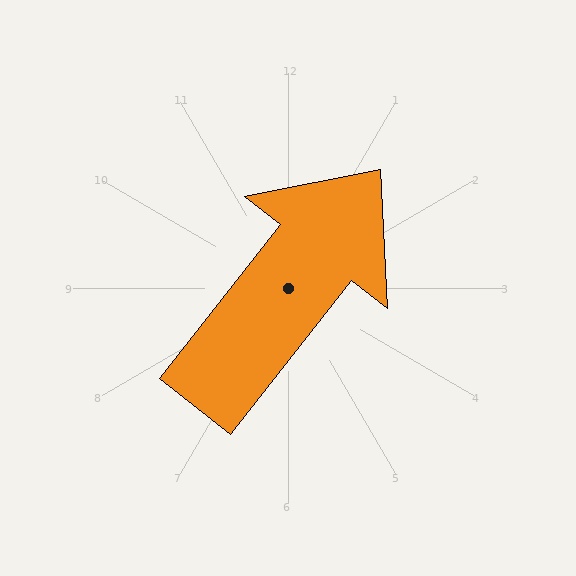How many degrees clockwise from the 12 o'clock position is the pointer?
Approximately 38 degrees.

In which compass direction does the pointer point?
Northeast.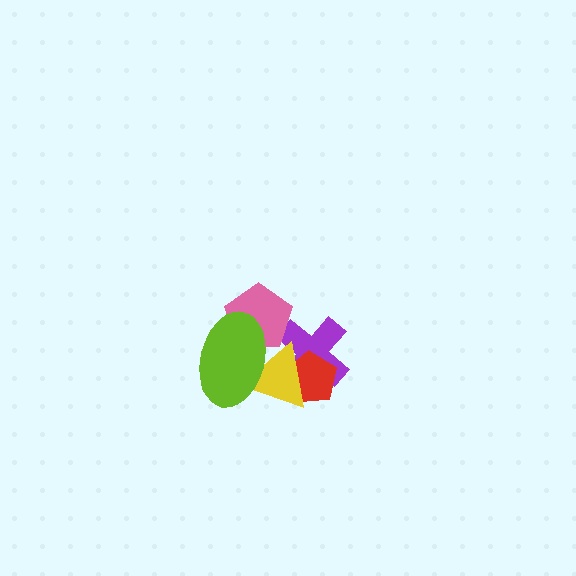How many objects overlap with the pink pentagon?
3 objects overlap with the pink pentagon.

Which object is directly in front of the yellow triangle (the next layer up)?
The pink pentagon is directly in front of the yellow triangle.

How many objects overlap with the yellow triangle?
4 objects overlap with the yellow triangle.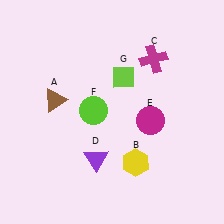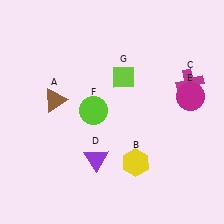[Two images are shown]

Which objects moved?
The objects that moved are: the magenta cross (C), the magenta circle (E).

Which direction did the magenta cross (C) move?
The magenta cross (C) moved right.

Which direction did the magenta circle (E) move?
The magenta circle (E) moved right.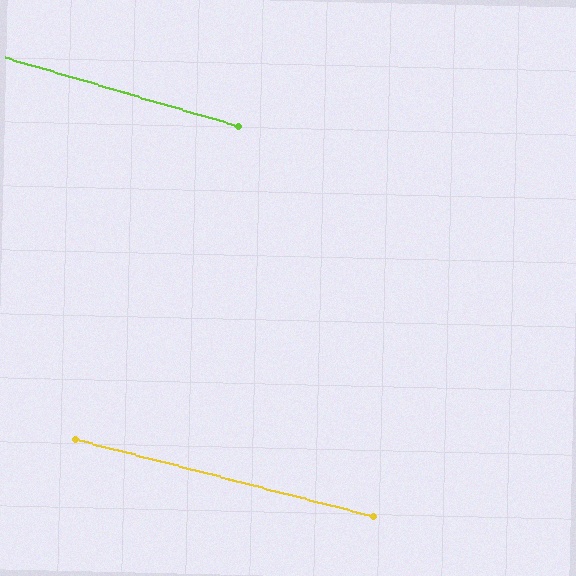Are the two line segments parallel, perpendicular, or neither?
Parallel — their directions differ by only 1.7°.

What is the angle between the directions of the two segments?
Approximately 2 degrees.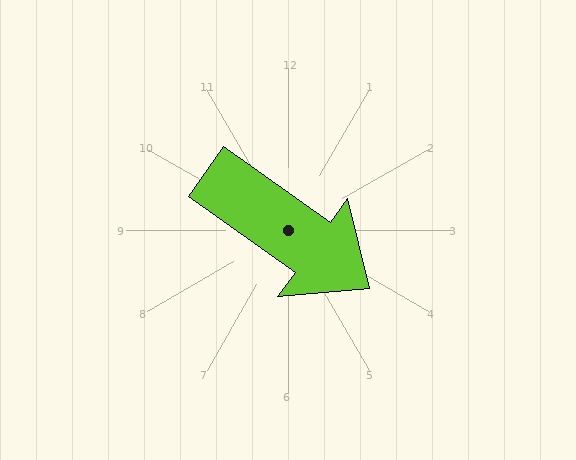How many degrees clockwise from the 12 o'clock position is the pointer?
Approximately 126 degrees.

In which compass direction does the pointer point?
Southeast.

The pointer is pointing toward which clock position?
Roughly 4 o'clock.